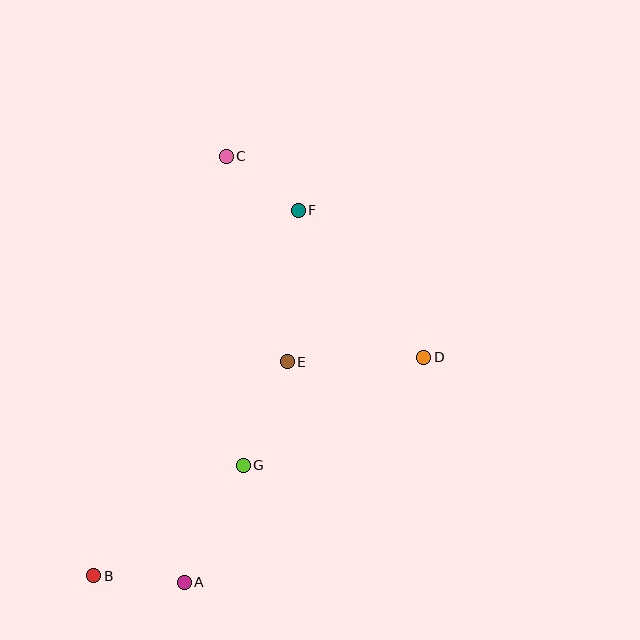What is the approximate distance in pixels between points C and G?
The distance between C and G is approximately 309 pixels.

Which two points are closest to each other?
Points C and F are closest to each other.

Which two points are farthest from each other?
Points B and C are farthest from each other.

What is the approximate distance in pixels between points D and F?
The distance between D and F is approximately 193 pixels.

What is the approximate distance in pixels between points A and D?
The distance between A and D is approximately 329 pixels.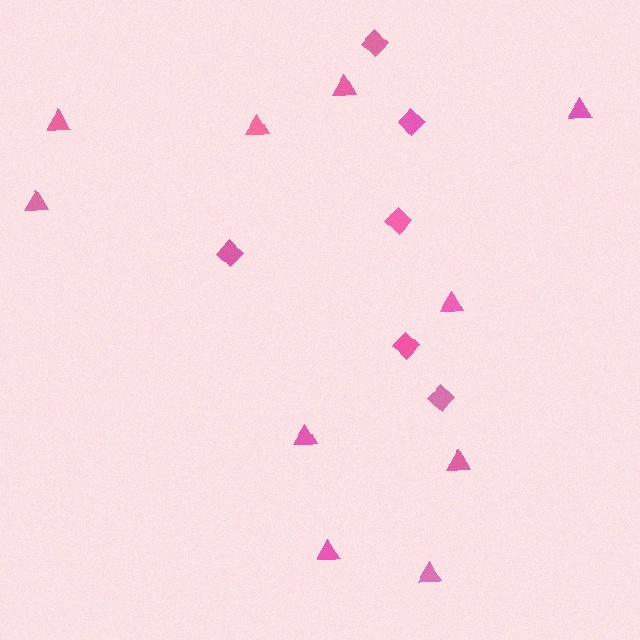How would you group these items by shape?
There are 2 groups: one group of diamonds (6) and one group of triangles (10).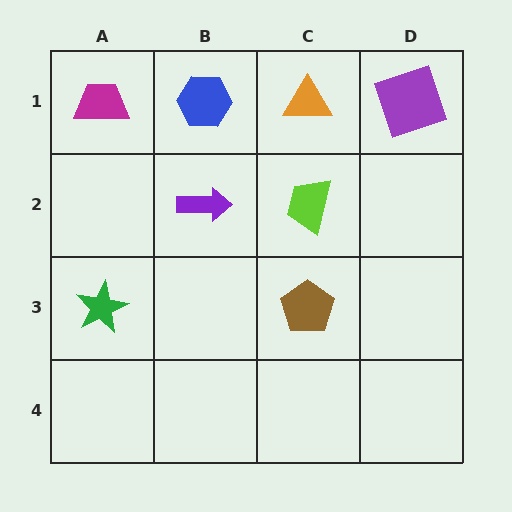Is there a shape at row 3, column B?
No, that cell is empty.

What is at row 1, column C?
An orange triangle.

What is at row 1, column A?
A magenta trapezoid.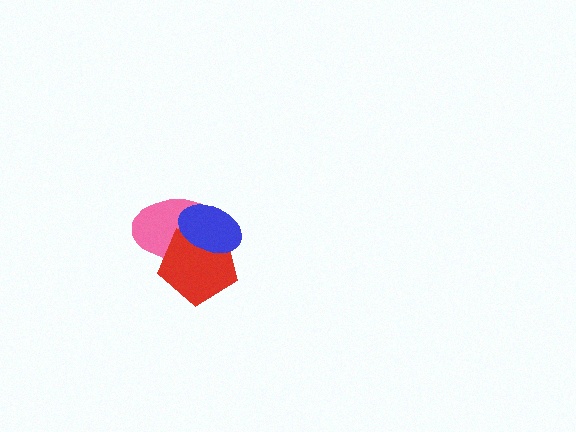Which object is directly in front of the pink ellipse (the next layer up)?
The red pentagon is directly in front of the pink ellipse.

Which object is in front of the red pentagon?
The blue ellipse is in front of the red pentagon.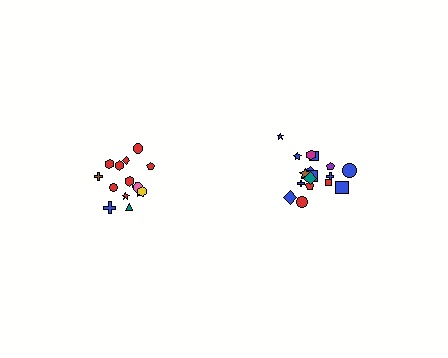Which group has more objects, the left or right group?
The right group.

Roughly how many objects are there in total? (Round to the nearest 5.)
Roughly 35 objects in total.